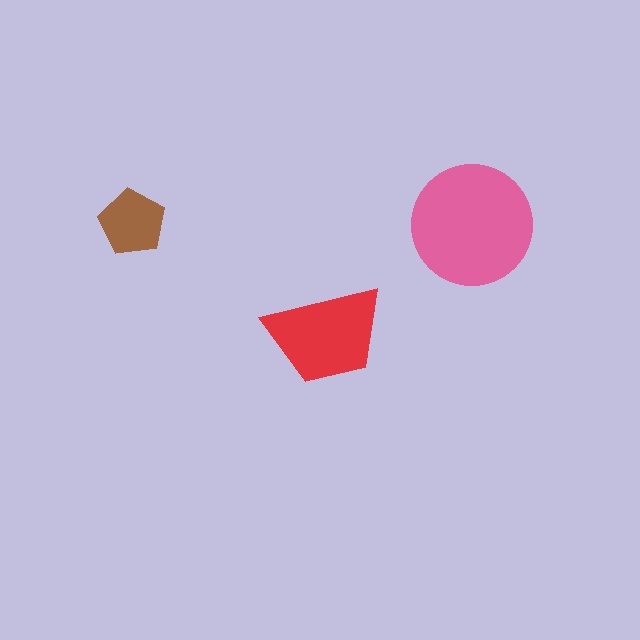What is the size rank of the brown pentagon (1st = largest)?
3rd.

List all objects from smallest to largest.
The brown pentagon, the red trapezoid, the pink circle.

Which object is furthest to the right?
The pink circle is rightmost.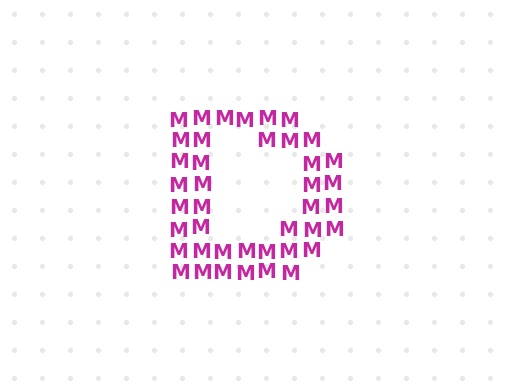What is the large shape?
The large shape is the letter D.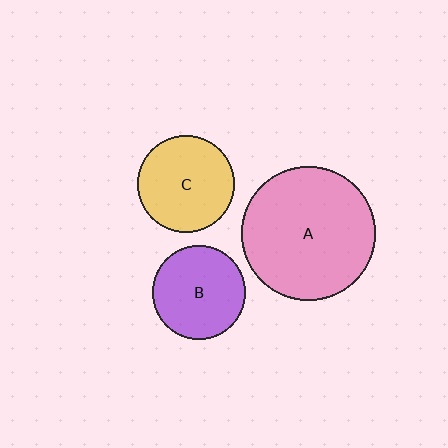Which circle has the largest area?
Circle A (pink).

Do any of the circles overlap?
No, none of the circles overlap.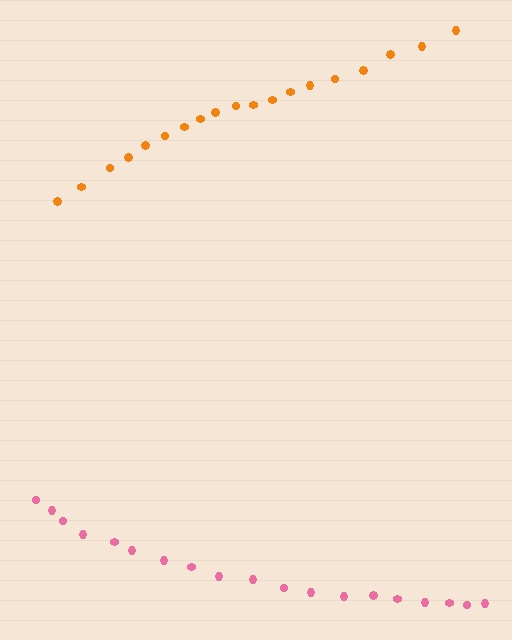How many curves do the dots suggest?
There are 2 distinct paths.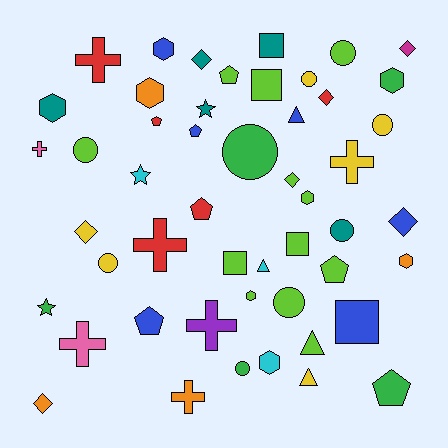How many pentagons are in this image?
There are 7 pentagons.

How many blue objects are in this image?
There are 6 blue objects.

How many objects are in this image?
There are 50 objects.